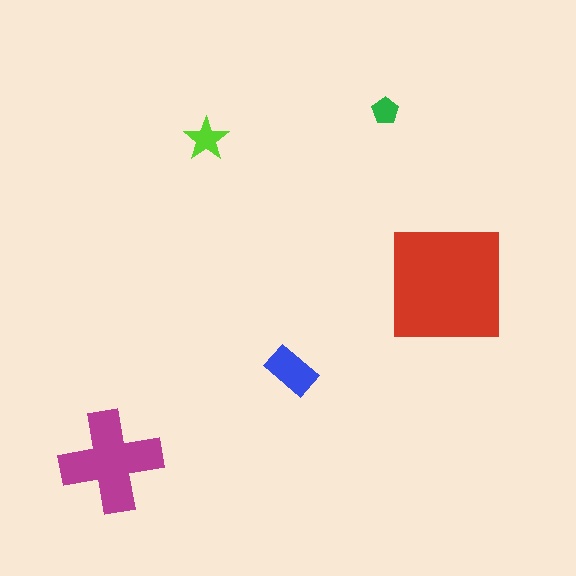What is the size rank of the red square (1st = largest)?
1st.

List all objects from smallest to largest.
The green pentagon, the lime star, the blue rectangle, the magenta cross, the red square.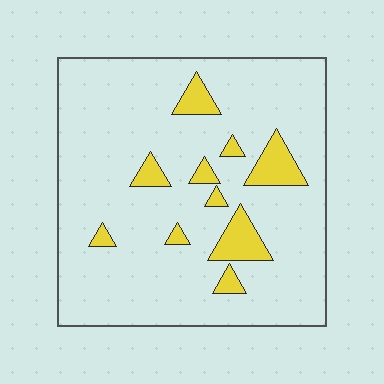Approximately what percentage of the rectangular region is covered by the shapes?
Approximately 10%.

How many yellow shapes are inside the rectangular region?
10.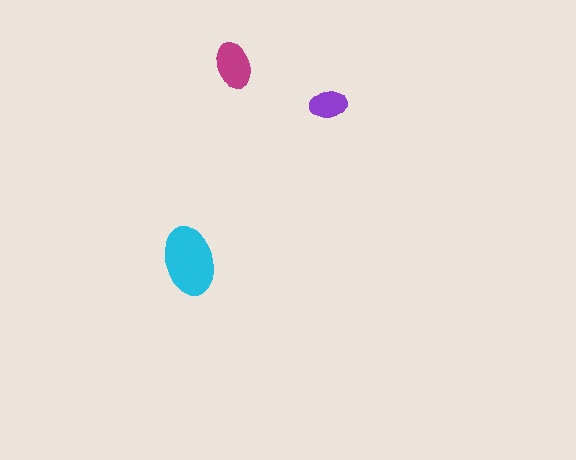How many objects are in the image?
There are 3 objects in the image.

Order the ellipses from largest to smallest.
the cyan one, the magenta one, the purple one.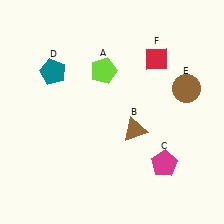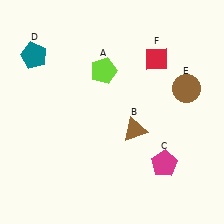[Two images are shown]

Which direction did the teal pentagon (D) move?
The teal pentagon (D) moved left.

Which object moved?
The teal pentagon (D) moved left.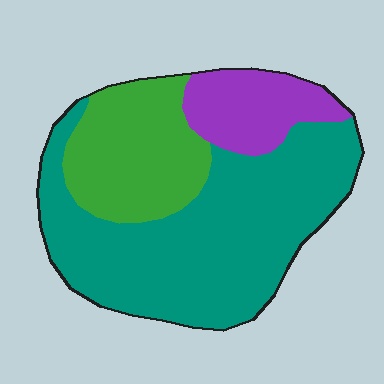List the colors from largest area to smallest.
From largest to smallest: teal, green, purple.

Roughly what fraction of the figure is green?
Green takes up about one quarter (1/4) of the figure.